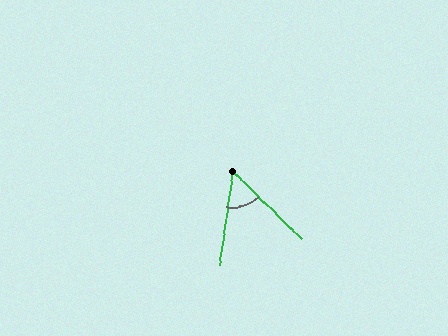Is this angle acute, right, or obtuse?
It is acute.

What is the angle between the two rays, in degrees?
Approximately 54 degrees.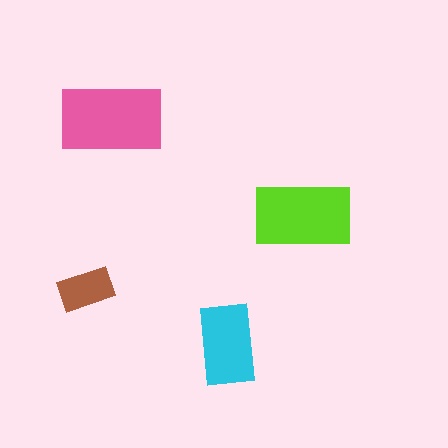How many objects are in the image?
There are 4 objects in the image.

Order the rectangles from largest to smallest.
the pink one, the lime one, the cyan one, the brown one.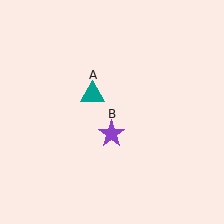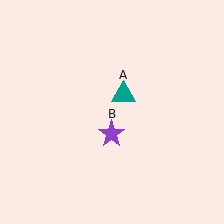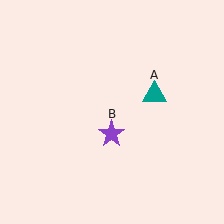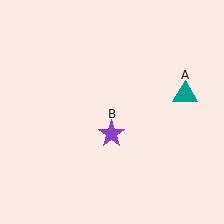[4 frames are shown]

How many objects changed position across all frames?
1 object changed position: teal triangle (object A).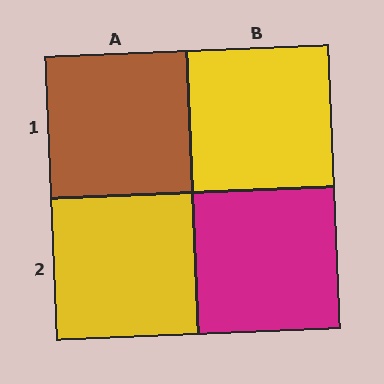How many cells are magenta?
1 cell is magenta.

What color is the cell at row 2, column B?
Magenta.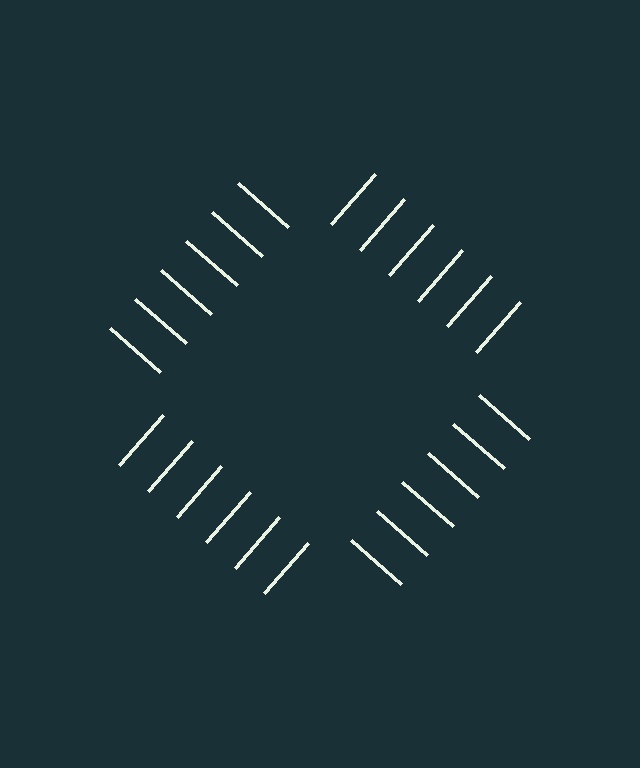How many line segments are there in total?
24 — 6 along each of the 4 edges.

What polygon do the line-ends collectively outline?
An illusory square — the line segments terminate on its edges but no continuous stroke is drawn.